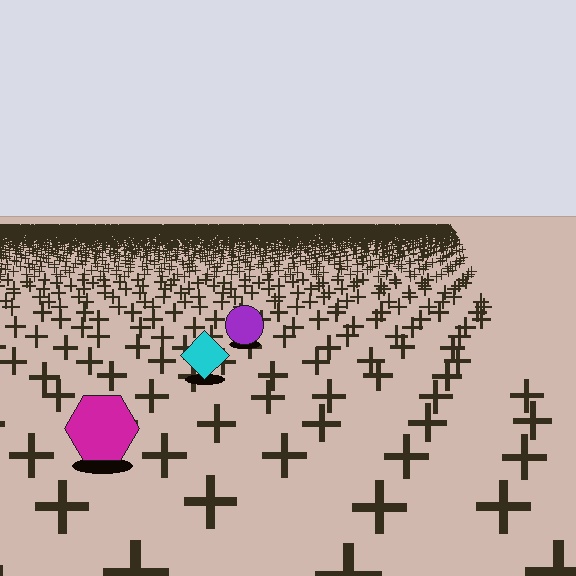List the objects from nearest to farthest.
From nearest to farthest: the magenta hexagon, the cyan diamond, the purple circle.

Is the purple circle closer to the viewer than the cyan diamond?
No. The cyan diamond is closer — you can tell from the texture gradient: the ground texture is coarser near it.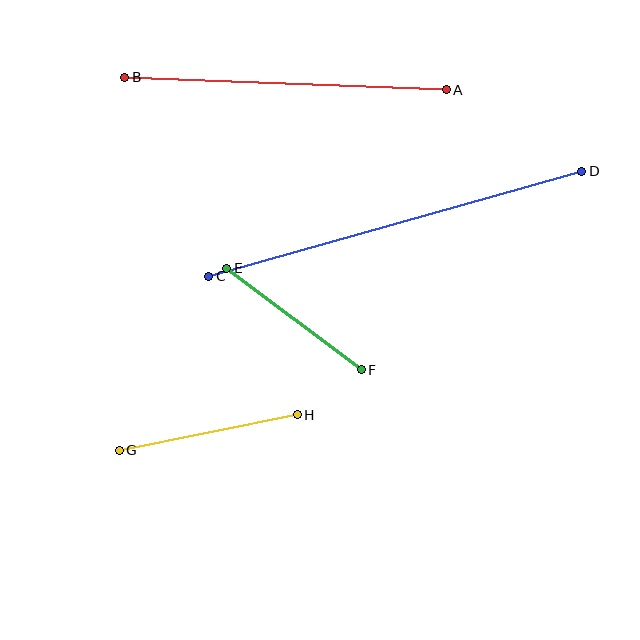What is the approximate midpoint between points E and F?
The midpoint is at approximately (294, 319) pixels.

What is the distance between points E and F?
The distance is approximately 169 pixels.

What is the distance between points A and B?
The distance is approximately 322 pixels.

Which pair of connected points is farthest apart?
Points C and D are farthest apart.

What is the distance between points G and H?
The distance is approximately 182 pixels.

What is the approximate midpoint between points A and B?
The midpoint is at approximately (285, 84) pixels.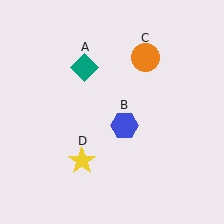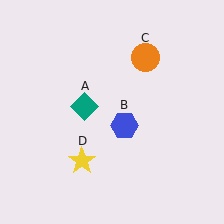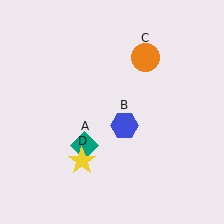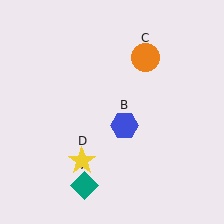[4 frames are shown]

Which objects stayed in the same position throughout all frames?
Blue hexagon (object B) and orange circle (object C) and yellow star (object D) remained stationary.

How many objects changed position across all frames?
1 object changed position: teal diamond (object A).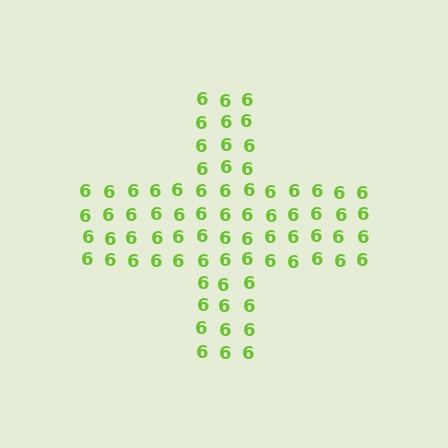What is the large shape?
The large shape is a cross.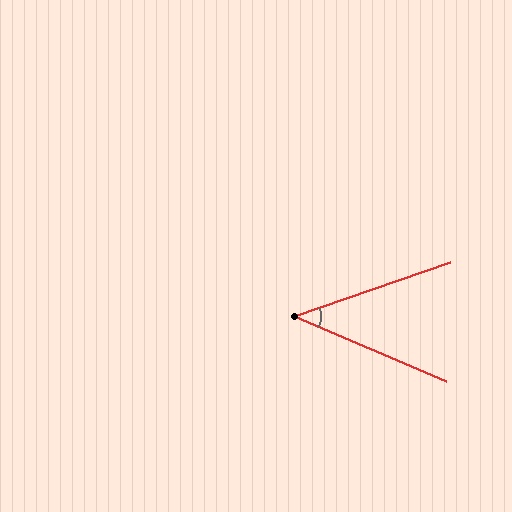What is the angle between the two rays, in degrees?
Approximately 42 degrees.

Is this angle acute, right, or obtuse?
It is acute.